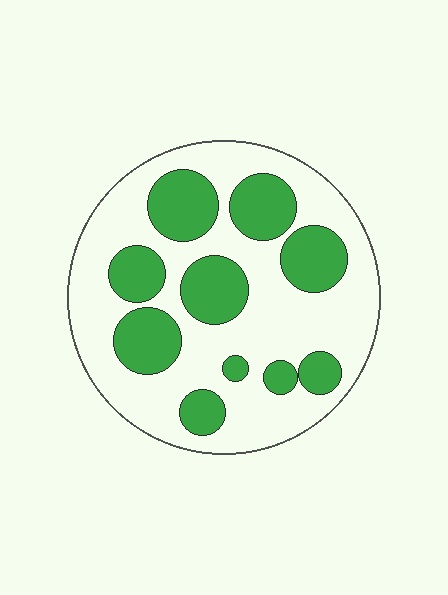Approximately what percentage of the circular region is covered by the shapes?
Approximately 35%.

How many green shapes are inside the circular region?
10.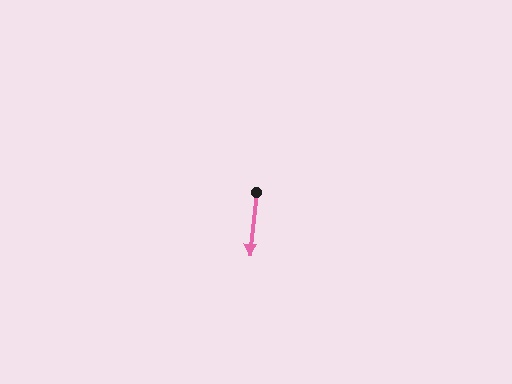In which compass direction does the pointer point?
South.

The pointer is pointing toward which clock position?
Roughly 6 o'clock.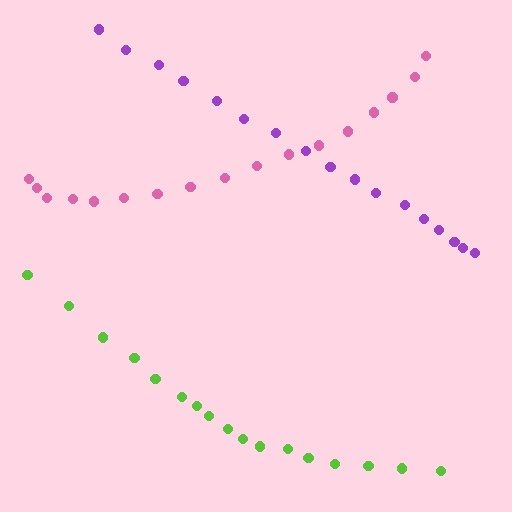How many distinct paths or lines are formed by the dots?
There are 3 distinct paths.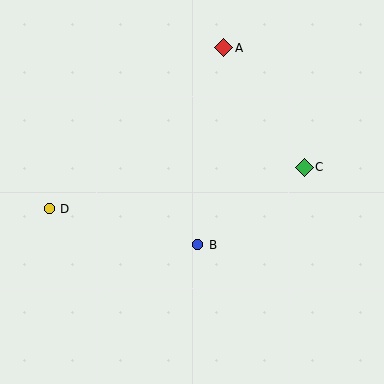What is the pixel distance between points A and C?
The distance between A and C is 144 pixels.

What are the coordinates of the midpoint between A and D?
The midpoint between A and D is at (136, 128).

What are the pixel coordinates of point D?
Point D is at (49, 209).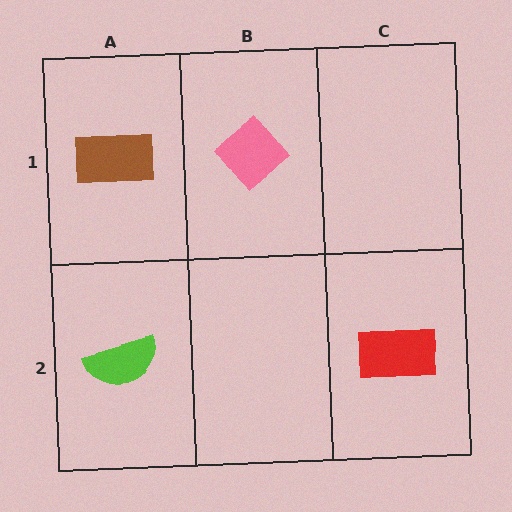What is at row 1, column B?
A pink diamond.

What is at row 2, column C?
A red rectangle.